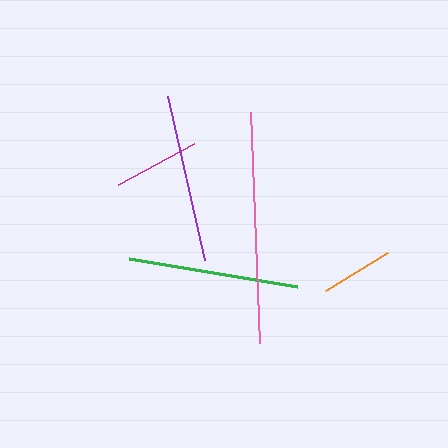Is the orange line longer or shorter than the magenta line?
The magenta line is longer than the orange line.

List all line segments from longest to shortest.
From longest to shortest: pink, green, purple, magenta, orange.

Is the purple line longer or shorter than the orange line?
The purple line is longer than the orange line.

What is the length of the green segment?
The green segment is approximately 170 pixels long.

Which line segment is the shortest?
The orange line is the shortest at approximately 73 pixels.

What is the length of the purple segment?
The purple segment is approximately 168 pixels long.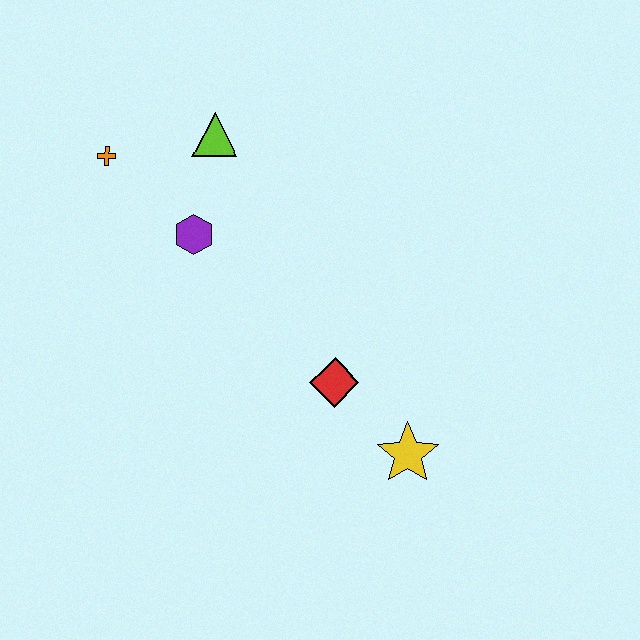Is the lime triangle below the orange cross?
No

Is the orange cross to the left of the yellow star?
Yes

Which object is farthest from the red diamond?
The orange cross is farthest from the red diamond.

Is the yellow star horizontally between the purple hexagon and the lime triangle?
No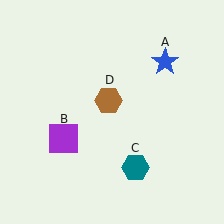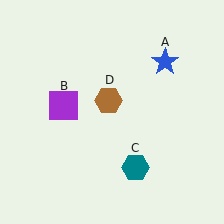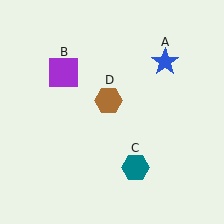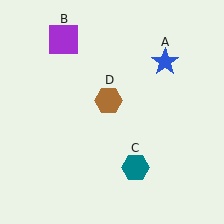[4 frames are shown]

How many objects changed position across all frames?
1 object changed position: purple square (object B).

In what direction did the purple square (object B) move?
The purple square (object B) moved up.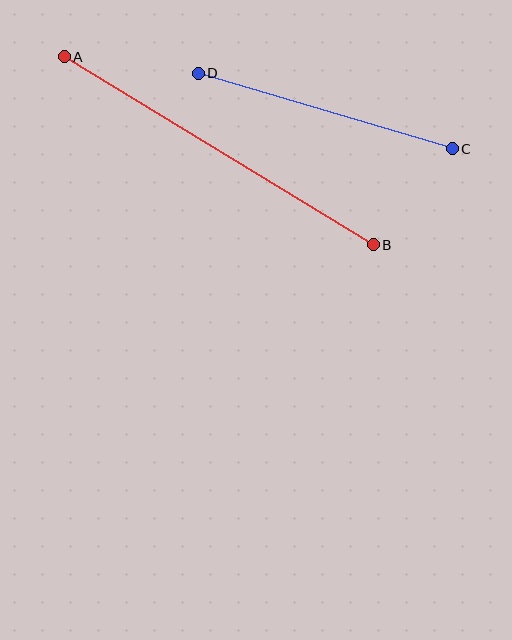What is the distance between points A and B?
The distance is approximately 362 pixels.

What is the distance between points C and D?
The distance is approximately 265 pixels.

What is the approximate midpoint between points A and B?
The midpoint is at approximately (219, 151) pixels.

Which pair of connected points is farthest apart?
Points A and B are farthest apart.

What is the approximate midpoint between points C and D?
The midpoint is at approximately (325, 111) pixels.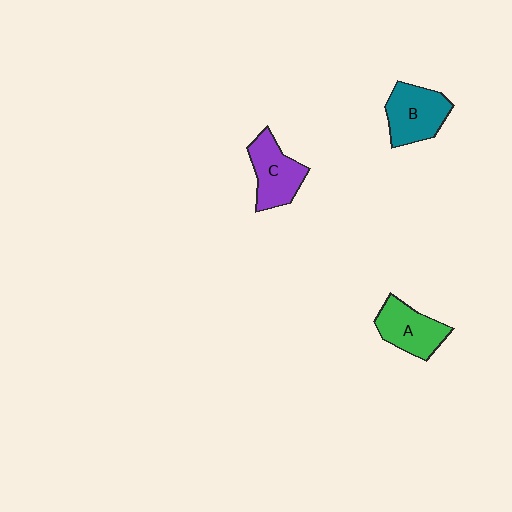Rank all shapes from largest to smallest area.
From largest to smallest: B (teal), C (purple), A (green).